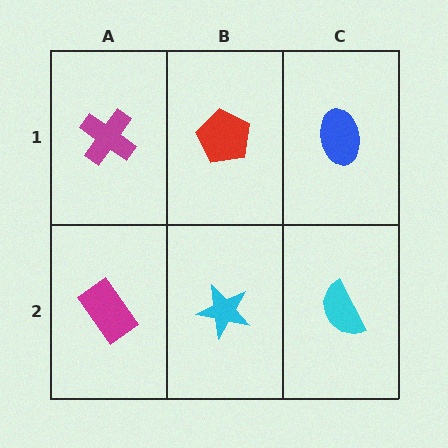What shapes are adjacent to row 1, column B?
A cyan star (row 2, column B), a magenta cross (row 1, column A), a blue ellipse (row 1, column C).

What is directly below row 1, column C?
A cyan semicircle.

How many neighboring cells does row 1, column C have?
2.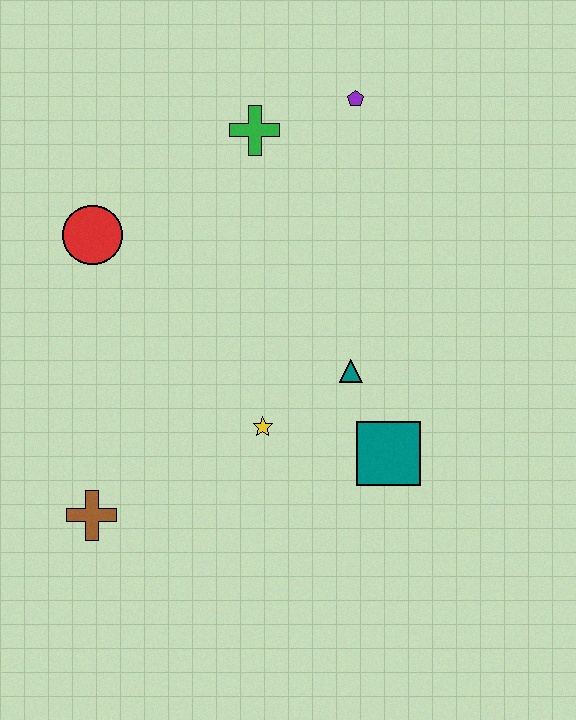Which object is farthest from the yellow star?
The purple pentagon is farthest from the yellow star.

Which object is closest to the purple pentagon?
The green cross is closest to the purple pentagon.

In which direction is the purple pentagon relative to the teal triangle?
The purple pentagon is above the teal triangle.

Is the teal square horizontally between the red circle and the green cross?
No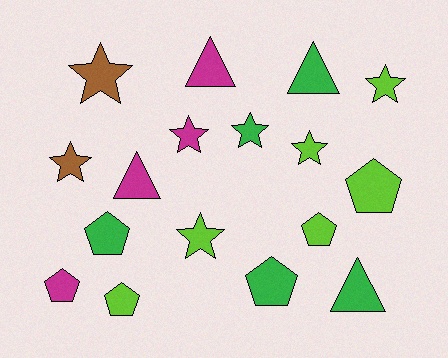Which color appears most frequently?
Lime, with 6 objects.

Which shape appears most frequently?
Star, with 7 objects.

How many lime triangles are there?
There are no lime triangles.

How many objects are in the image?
There are 17 objects.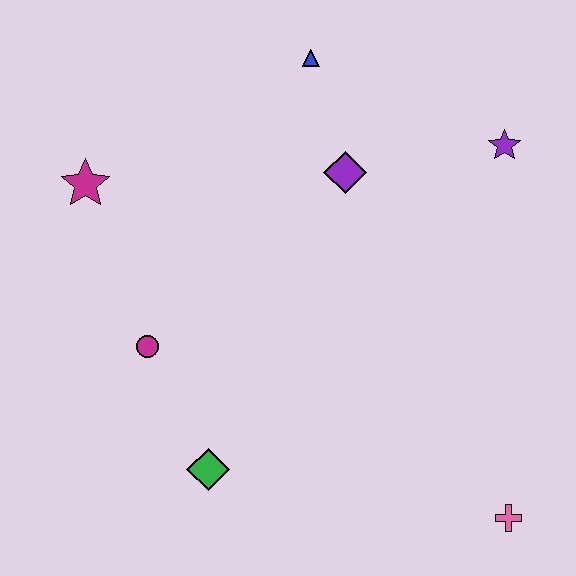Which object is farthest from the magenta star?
The pink cross is farthest from the magenta star.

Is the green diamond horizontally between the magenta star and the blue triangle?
Yes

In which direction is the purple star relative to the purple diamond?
The purple star is to the right of the purple diamond.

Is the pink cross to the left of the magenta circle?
No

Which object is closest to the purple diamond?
The blue triangle is closest to the purple diamond.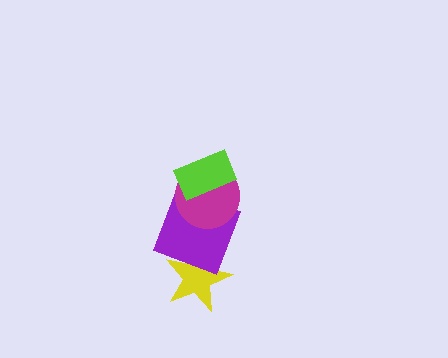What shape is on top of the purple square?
The magenta circle is on top of the purple square.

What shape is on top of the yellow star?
The purple square is on top of the yellow star.